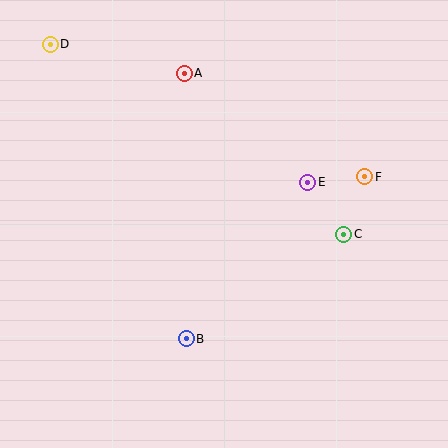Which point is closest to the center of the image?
Point E at (308, 182) is closest to the center.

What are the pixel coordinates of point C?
Point C is at (344, 234).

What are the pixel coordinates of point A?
Point A is at (184, 73).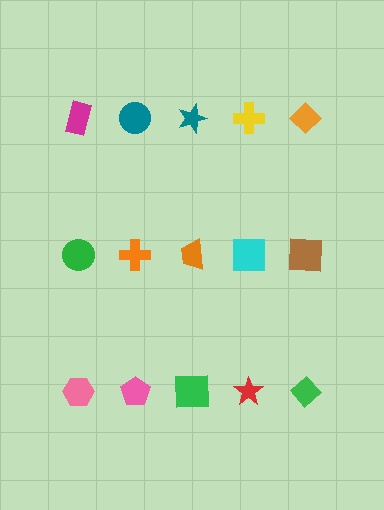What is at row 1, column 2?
A teal circle.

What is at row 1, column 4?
A yellow cross.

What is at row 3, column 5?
A green diamond.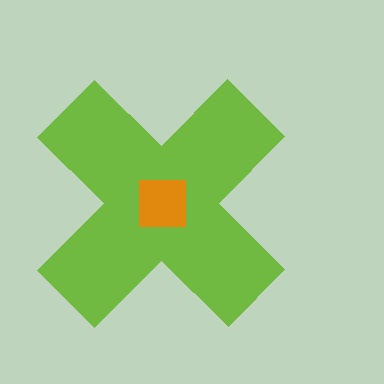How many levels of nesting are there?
2.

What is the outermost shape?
The lime cross.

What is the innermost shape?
The orange square.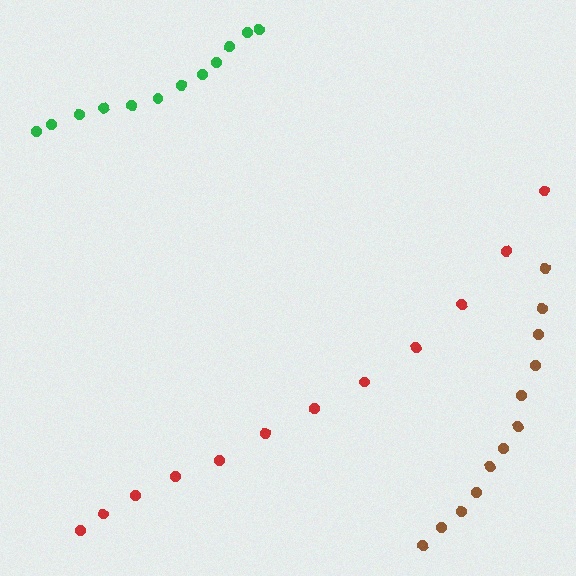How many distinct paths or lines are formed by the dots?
There are 3 distinct paths.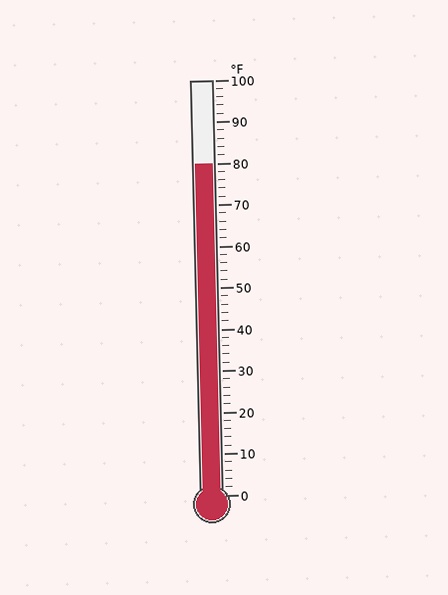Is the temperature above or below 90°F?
The temperature is below 90°F.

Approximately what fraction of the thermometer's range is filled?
The thermometer is filled to approximately 80% of its range.